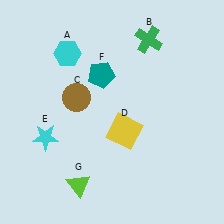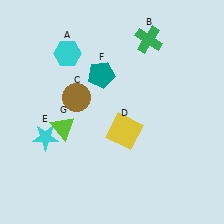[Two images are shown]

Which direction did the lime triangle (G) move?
The lime triangle (G) moved up.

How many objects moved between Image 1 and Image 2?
1 object moved between the two images.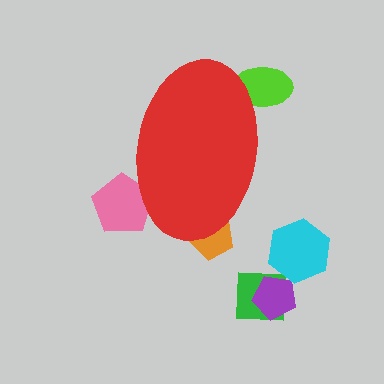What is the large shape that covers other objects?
A red ellipse.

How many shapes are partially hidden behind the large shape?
3 shapes are partially hidden.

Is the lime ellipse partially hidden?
Yes, the lime ellipse is partially hidden behind the red ellipse.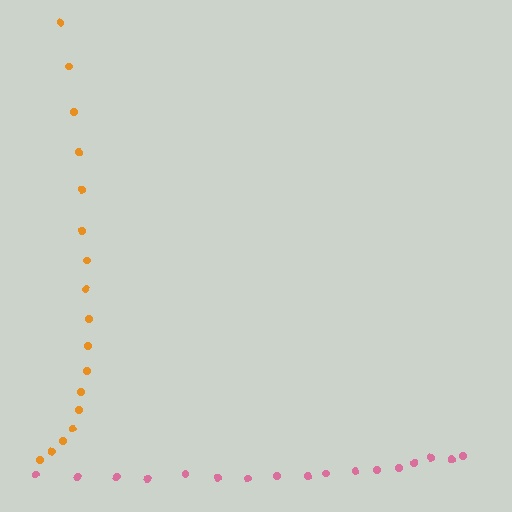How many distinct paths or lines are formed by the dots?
There are 2 distinct paths.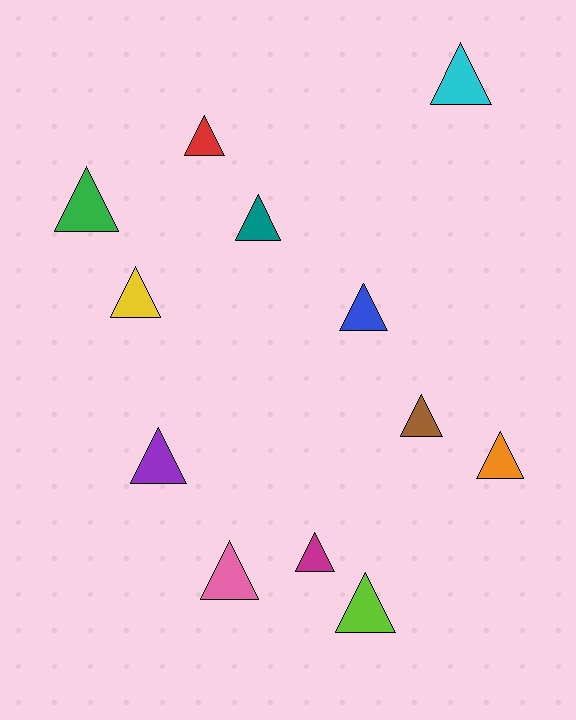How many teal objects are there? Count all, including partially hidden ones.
There is 1 teal object.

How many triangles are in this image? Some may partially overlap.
There are 12 triangles.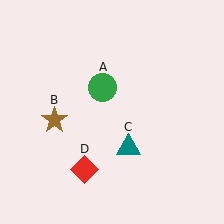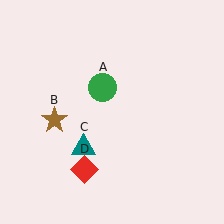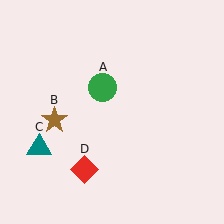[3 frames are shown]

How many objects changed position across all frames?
1 object changed position: teal triangle (object C).